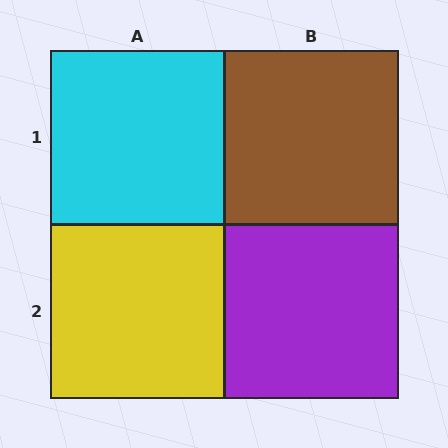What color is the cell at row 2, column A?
Yellow.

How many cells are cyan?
1 cell is cyan.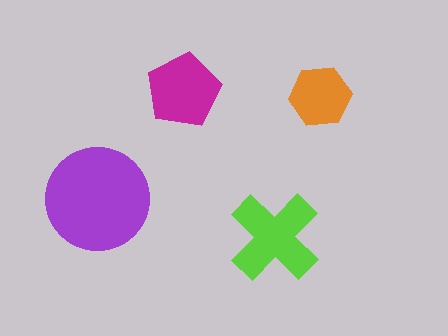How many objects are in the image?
There are 4 objects in the image.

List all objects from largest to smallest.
The purple circle, the lime cross, the magenta pentagon, the orange hexagon.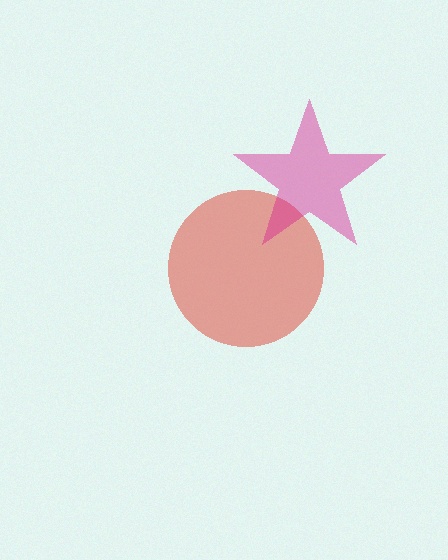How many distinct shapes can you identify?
There are 2 distinct shapes: a red circle, a magenta star.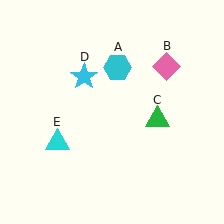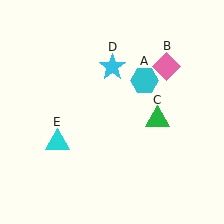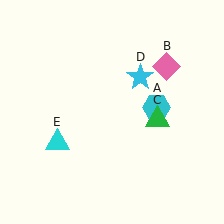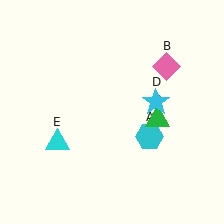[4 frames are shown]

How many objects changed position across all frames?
2 objects changed position: cyan hexagon (object A), cyan star (object D).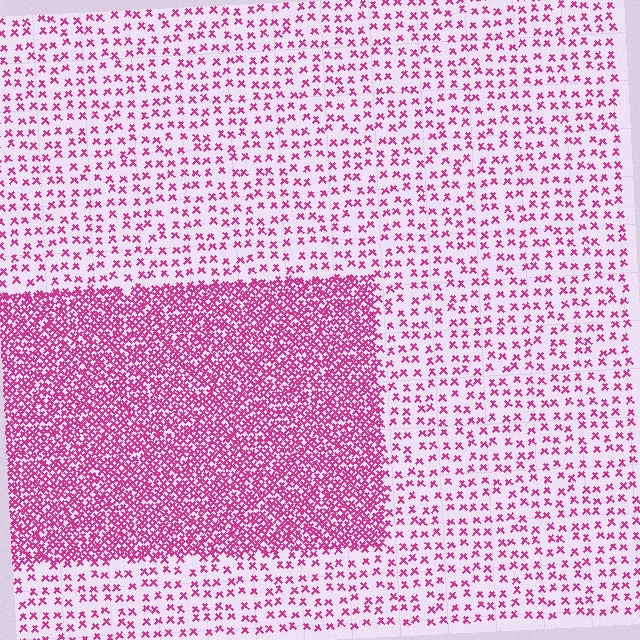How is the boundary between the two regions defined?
The boundary is defined by a change in element density (approximately 3.2x ratio). All elements are the same color, size, and shape.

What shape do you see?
I see a rectangle.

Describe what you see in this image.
The image contains small magenta elements arranged at two different densities. A rectangle-shaped region is visible where the elements are more densely packed than the surrounding area.